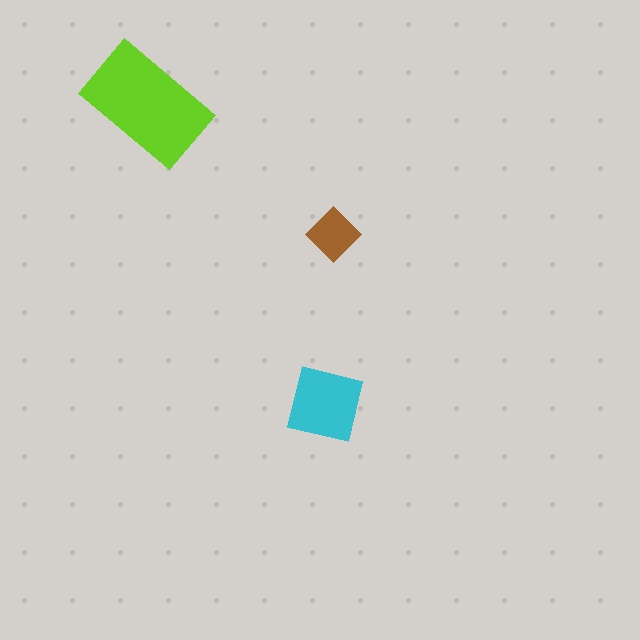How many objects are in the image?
There are 3 objects in the image.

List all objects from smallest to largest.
The brown diamond, the cyan square, the lime rectangle.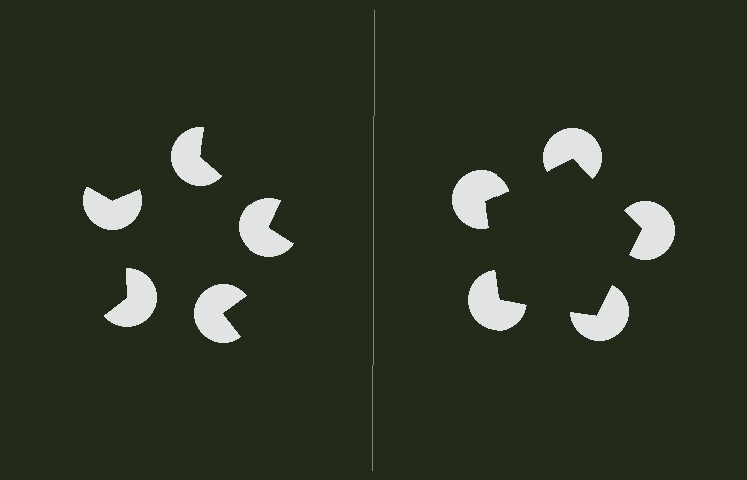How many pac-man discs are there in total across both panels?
10 — 5 on each side.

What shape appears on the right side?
An illusory pentagon.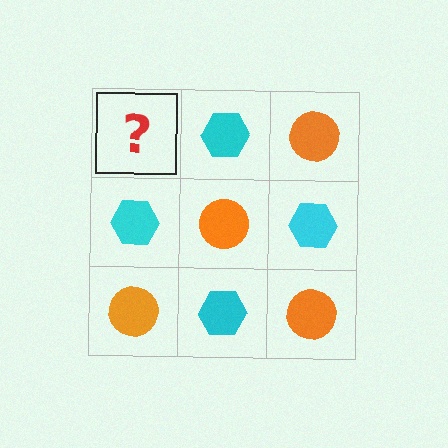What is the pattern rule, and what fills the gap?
The rule is that it alternates orange circle and cyan hexagon in a checkerboard pattern. The gap should be filled with an orange circle.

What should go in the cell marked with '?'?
The missing cell should contain an orange circle.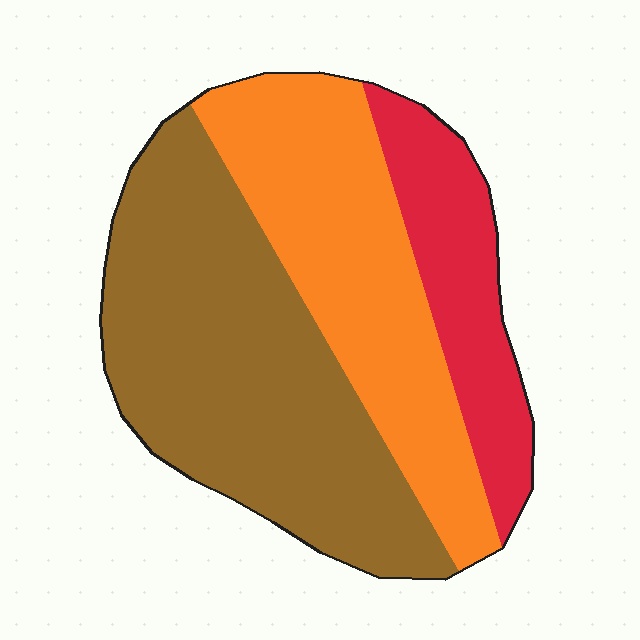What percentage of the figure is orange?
Orange covers about 35% of the figure.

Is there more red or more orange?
Orange.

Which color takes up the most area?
Brown, at roughly 50%.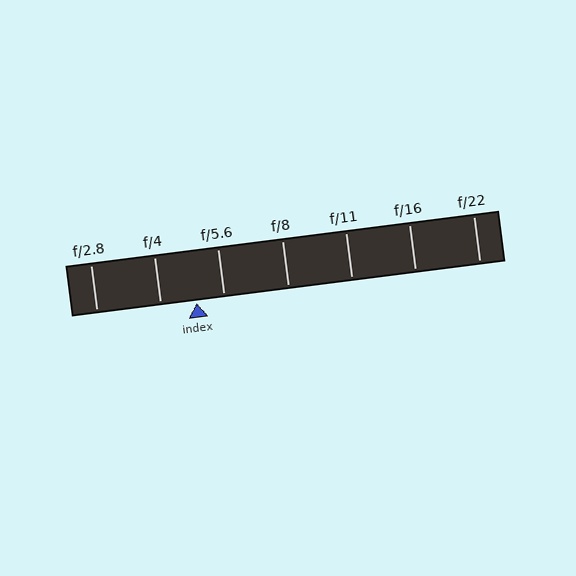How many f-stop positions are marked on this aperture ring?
There are 7 f-stop positions marked.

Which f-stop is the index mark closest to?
The index mark is closest to f/5.6.